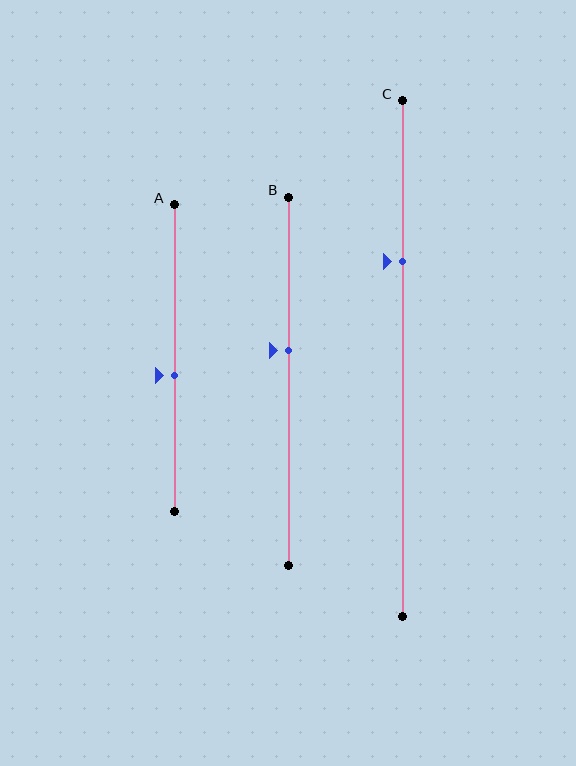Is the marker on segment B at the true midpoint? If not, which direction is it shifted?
No, the marker on segment B is shifted upward by about 8% of the segment length.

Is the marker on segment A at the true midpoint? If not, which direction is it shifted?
No, the marker on segment A is shifted downward by about 6% of the segment length.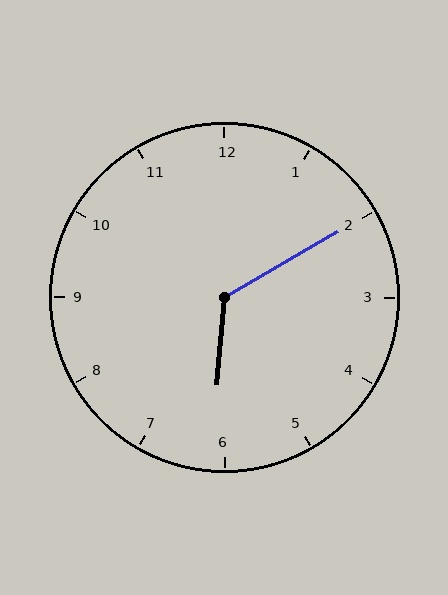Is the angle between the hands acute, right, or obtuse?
It is obtuse.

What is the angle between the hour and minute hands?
Approximately 125 degrees.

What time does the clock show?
6:10.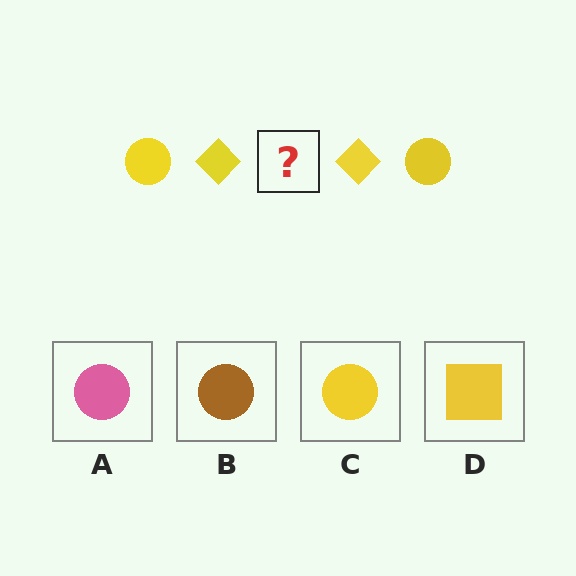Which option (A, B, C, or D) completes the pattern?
C.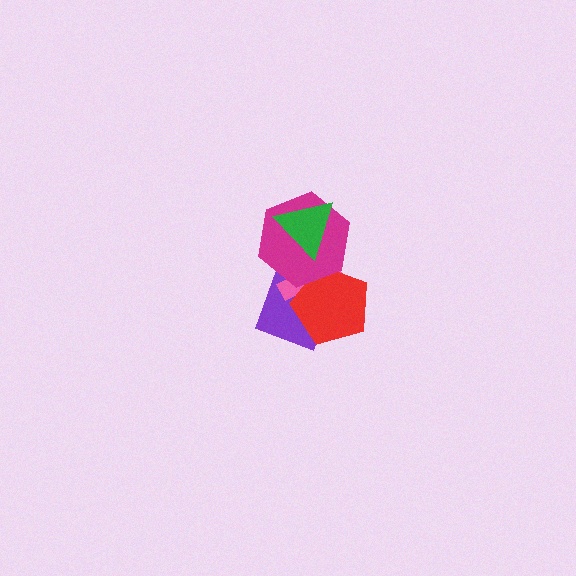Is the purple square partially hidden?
Yes, it is partially covered by another shape.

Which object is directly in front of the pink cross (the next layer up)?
The red pentagon is directly in front of the pink cross.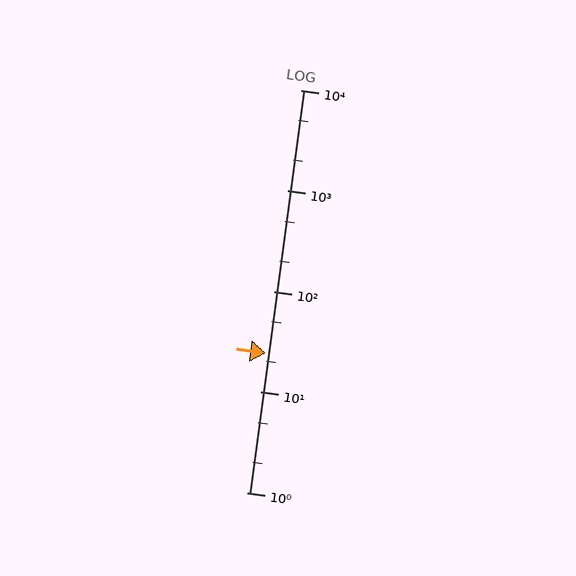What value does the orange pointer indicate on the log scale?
The pointer indicates approximately 24.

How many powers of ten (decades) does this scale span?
The scale spans 4 decades, from 1 to 10000.